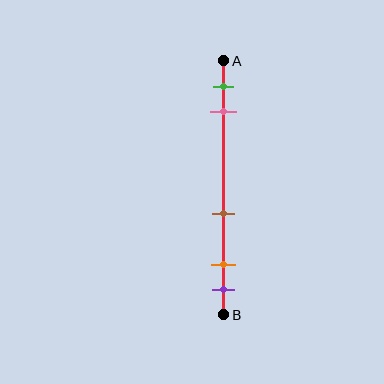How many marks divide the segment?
There are 5 marks dividing the segment.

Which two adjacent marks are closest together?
The orange and purple marks are the closest adjacent pair.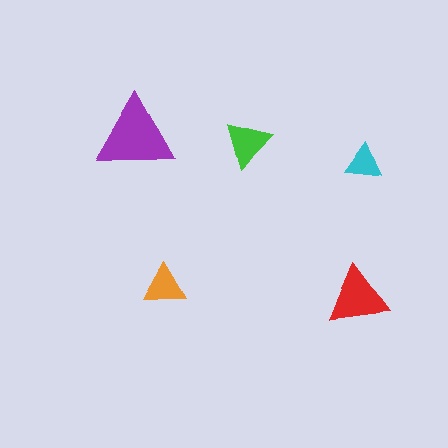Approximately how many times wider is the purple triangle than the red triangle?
About 1.5 times wider.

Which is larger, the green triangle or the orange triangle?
The green one.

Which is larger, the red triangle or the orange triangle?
The red one.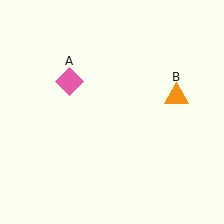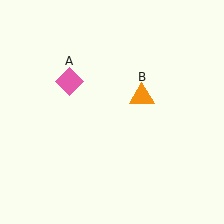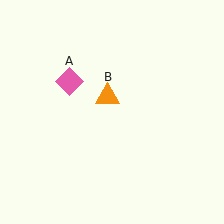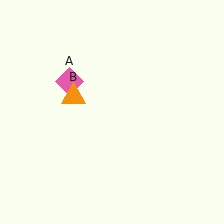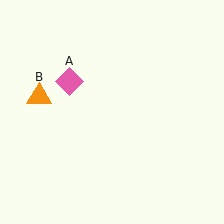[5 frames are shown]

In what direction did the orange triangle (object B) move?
The orange triangle (object B) moved left.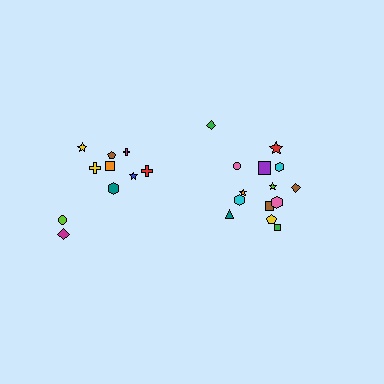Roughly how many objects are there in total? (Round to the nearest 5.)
Roughly 25 objects in total.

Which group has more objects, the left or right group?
The right group.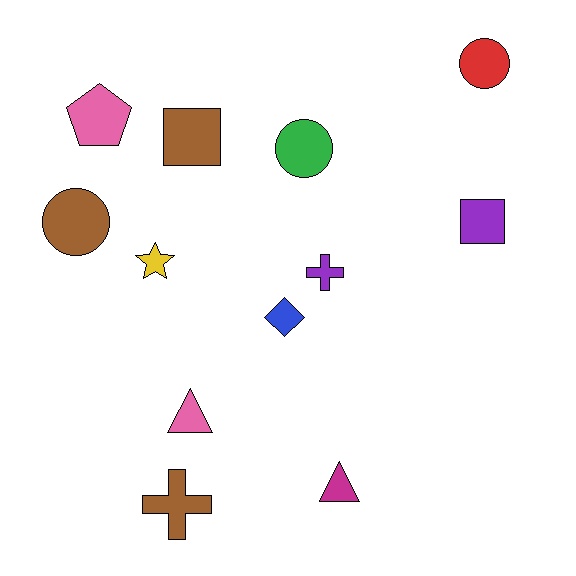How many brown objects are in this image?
There are 3 brown objects.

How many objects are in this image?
There are 12 objects.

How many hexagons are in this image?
There are no hexagons.